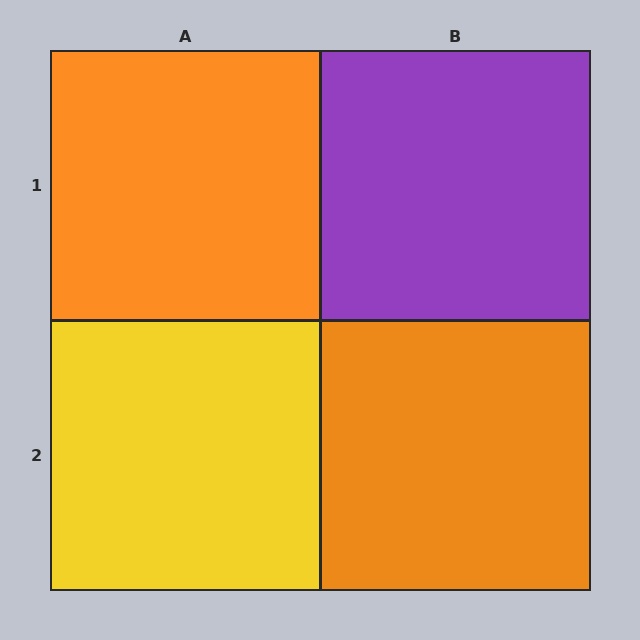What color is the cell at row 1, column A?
Orange.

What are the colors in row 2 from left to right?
Yellow, orange.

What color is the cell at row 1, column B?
Purple.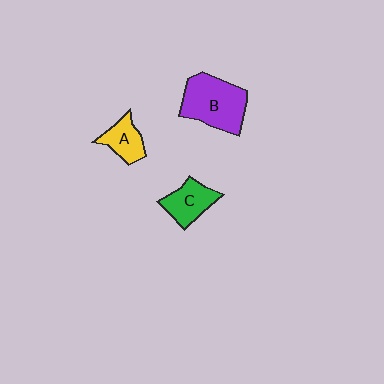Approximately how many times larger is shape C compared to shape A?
Approximately 1.2 times.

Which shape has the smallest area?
Shape A (yellow).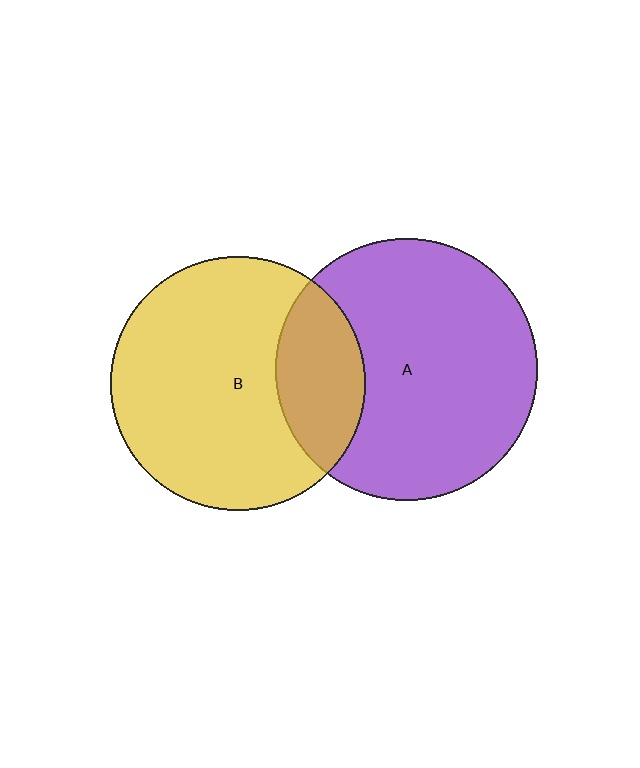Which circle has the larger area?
Circle A (purple).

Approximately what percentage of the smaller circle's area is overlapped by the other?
Approximately 25%.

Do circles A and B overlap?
Yes.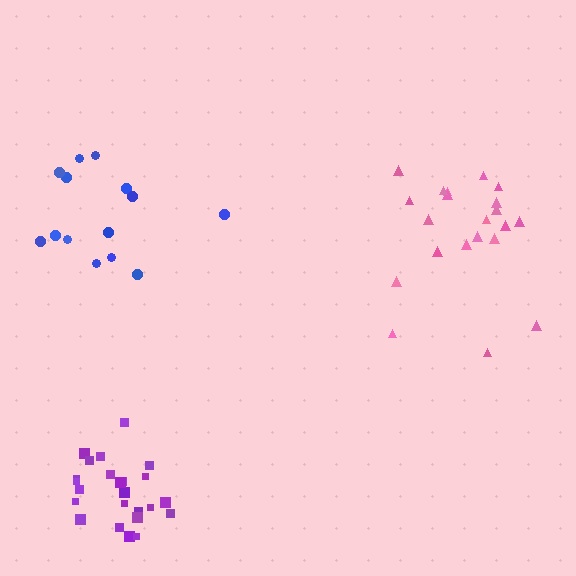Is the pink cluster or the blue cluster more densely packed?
Pink.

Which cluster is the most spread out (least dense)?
Blue.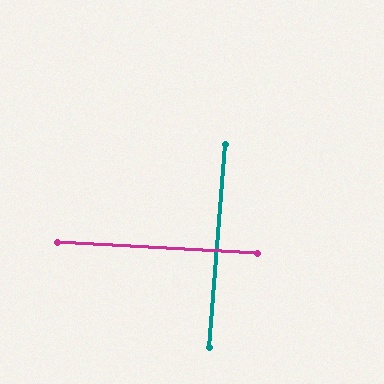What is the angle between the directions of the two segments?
Approximately 89 degrees.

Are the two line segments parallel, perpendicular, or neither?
Perpendicular — they meet at approximately 89°.